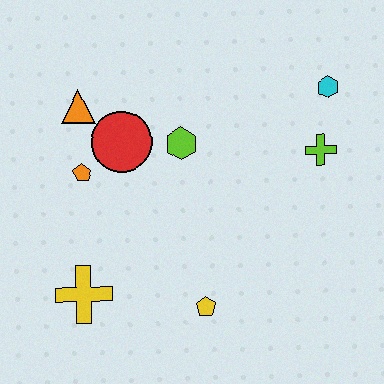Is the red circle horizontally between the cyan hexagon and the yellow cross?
Yes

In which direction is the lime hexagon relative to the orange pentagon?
The lime hexagon is to the right of the orange pentagon.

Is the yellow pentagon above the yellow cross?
No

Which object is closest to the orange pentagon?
The red circle is closest to the orange pentagon.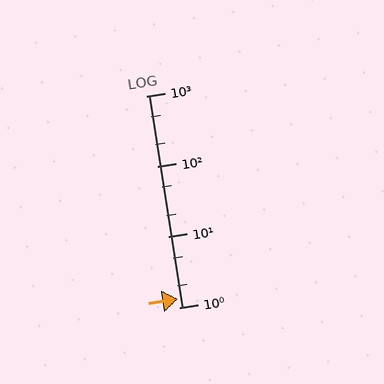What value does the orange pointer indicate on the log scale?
The pointer indicates approximately 1.3.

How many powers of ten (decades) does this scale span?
The scale spans 3 decades, from 1 to 1000.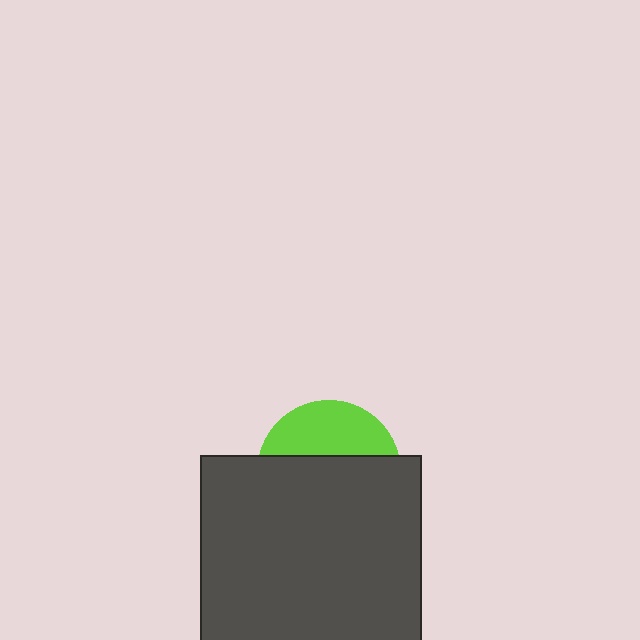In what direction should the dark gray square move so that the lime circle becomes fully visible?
The dark gray square should move down. That is the shortest direction to clear the overlap and leave the lime circle fully visible.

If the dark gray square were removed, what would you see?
You would see the complete lime circle.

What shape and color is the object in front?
The object in front is a dark gray square.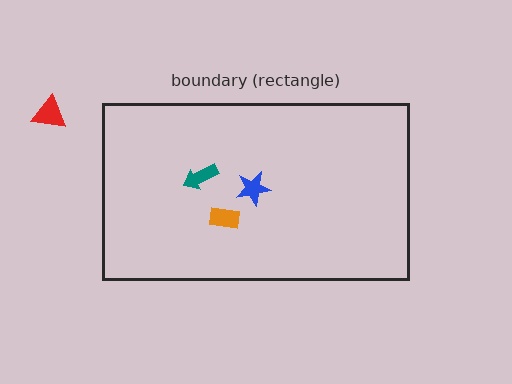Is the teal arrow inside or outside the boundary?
Inside.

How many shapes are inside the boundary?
3 inside, 1 outside.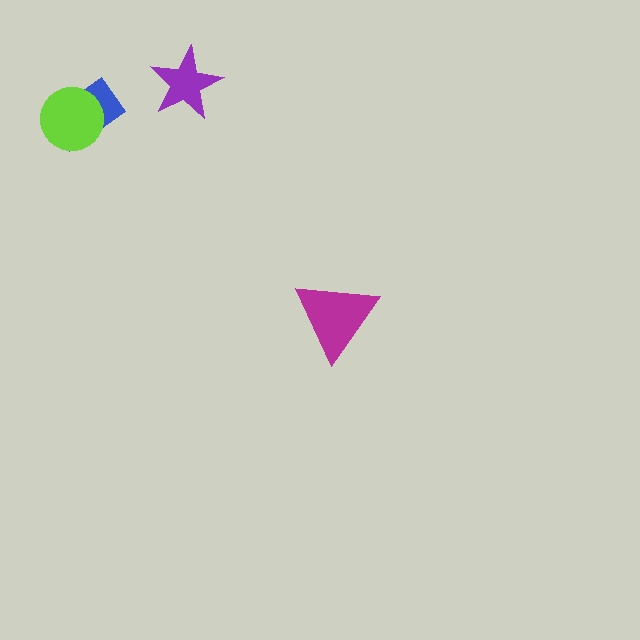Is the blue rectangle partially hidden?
Yes, it is partially covered by another shape.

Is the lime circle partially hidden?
No, no other shape covers it.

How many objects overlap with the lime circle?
1 object overlaps with the lime circle.